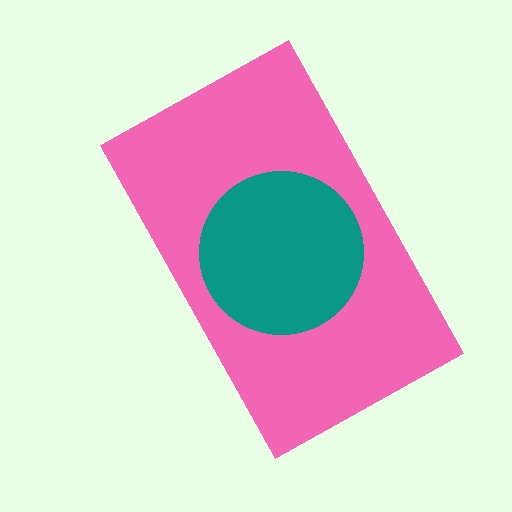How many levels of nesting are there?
2.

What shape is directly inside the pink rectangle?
The teal circle.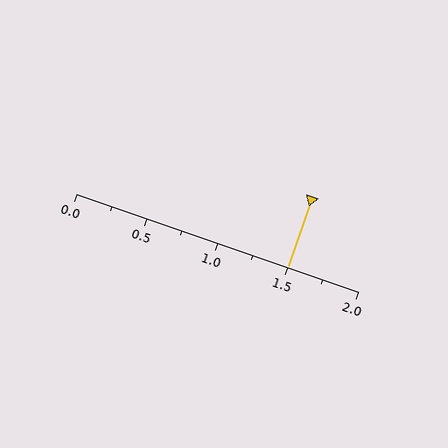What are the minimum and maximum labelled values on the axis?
The axis runs from 0.0 to 2.0.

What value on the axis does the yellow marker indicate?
The marker indicates approximately 1.5.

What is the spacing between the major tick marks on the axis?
The major ticks are spaced 0.5 apart.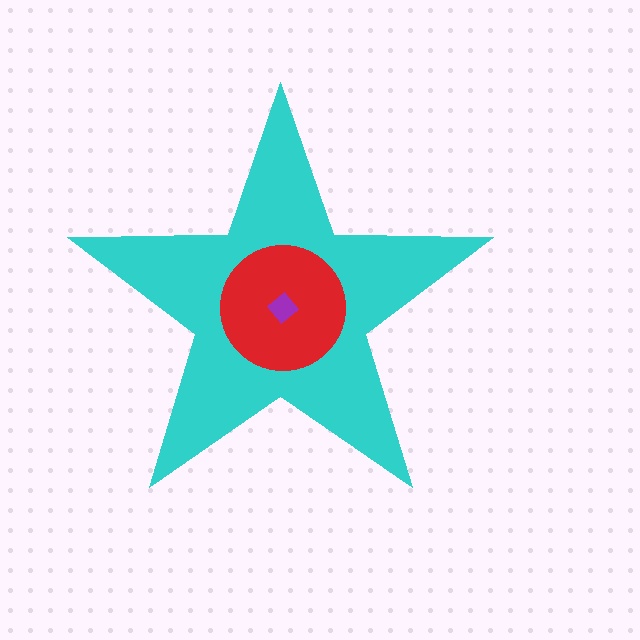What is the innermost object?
The purple diamond.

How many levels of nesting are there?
3.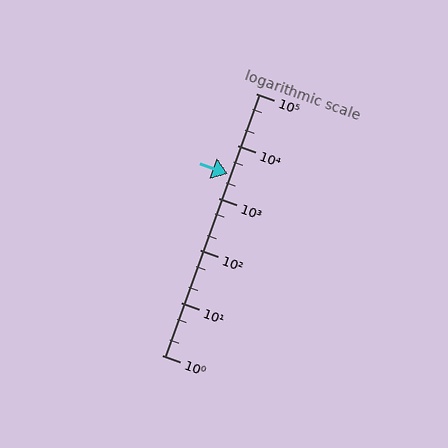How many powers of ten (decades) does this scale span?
The scale spans 5 decades, from 1 to 100000.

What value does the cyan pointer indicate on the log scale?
The pointer indicates approximately 2900.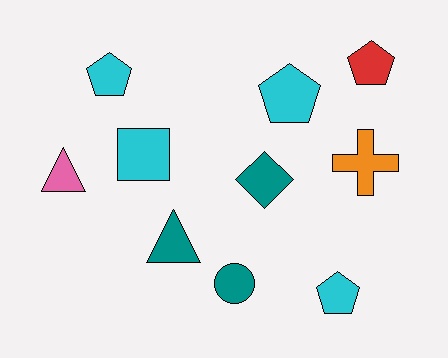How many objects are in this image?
There are 10 objects.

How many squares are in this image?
There is 1 square.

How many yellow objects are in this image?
There are no yellow objects.